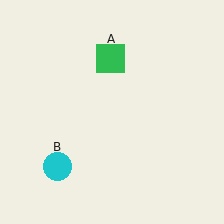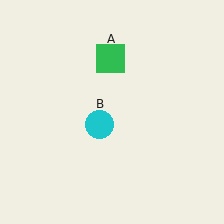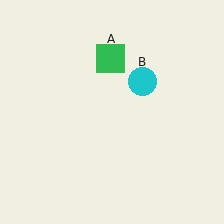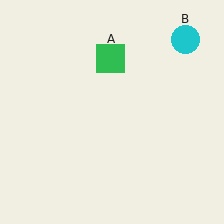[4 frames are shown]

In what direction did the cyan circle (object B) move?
The cyan circle (object B) moved up and to the right.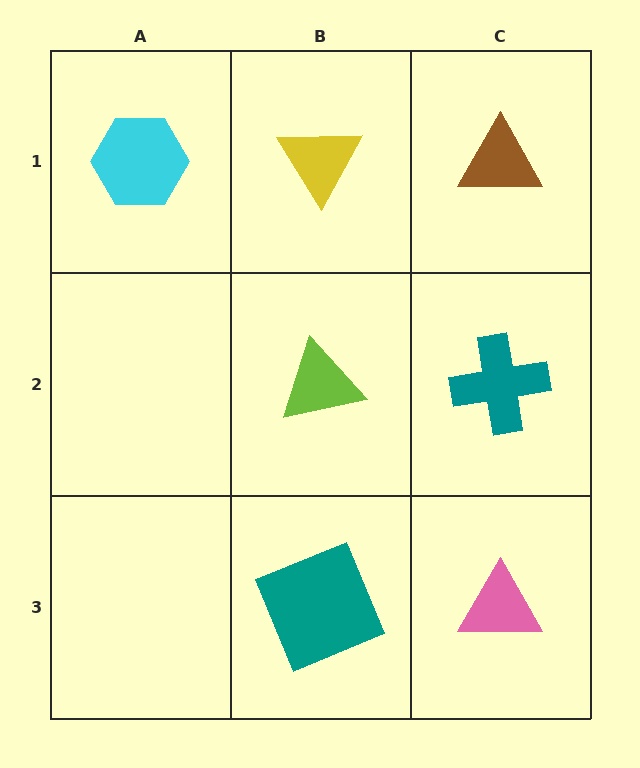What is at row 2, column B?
A lime triangle.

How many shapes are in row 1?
3 shapes.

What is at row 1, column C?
A brown triangle.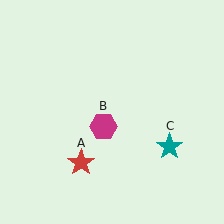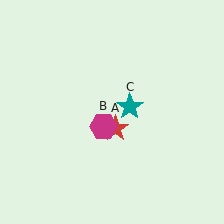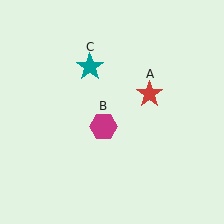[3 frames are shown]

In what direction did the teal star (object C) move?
The teal star (object C) moved up and to the left.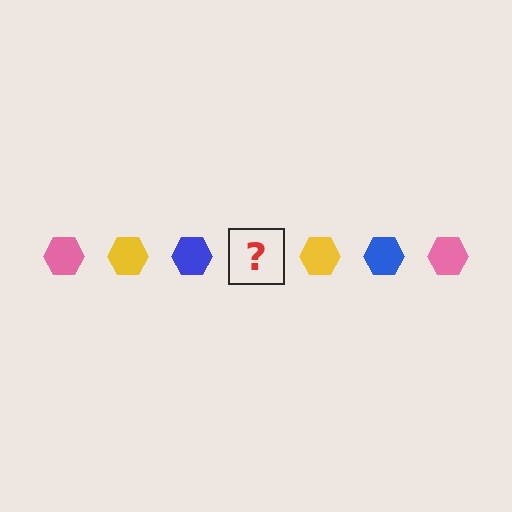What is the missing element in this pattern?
The missing element is a pink hexagon.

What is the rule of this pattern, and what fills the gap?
The rule is that the pattern cycles through pink, yellow, blue hexagons. The gap should be filled with a pink hexagon.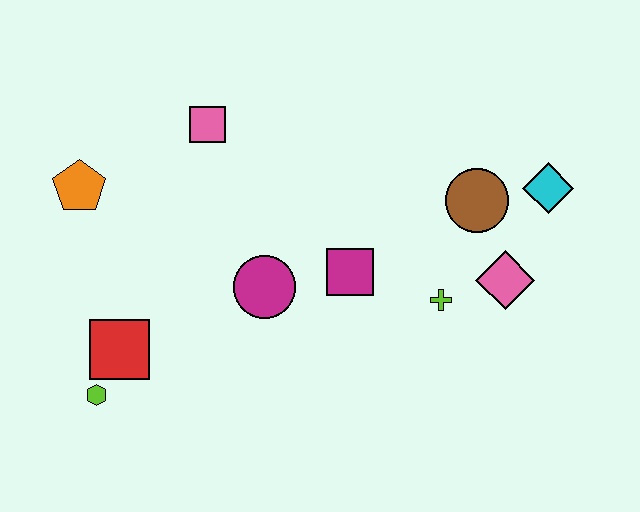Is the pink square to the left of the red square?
No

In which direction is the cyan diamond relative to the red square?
The cyan diamond is to the right of the red square.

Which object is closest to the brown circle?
The cyan diamond is closest to the brown circle.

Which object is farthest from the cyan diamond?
The lime hexagon is farthest from the cyan diamond.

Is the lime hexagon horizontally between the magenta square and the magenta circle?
No